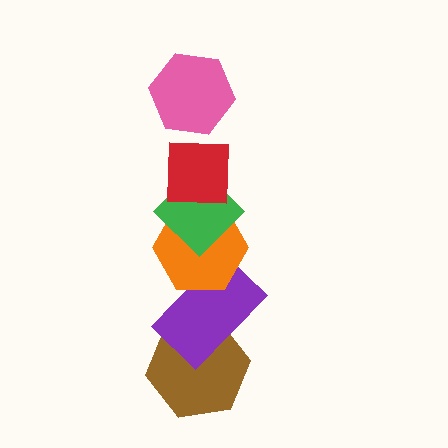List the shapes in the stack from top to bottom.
From top to bottom: the pink hexagon, the red square, the green diamond, the orange hexagon, the purple rectangle, the brown hexagon.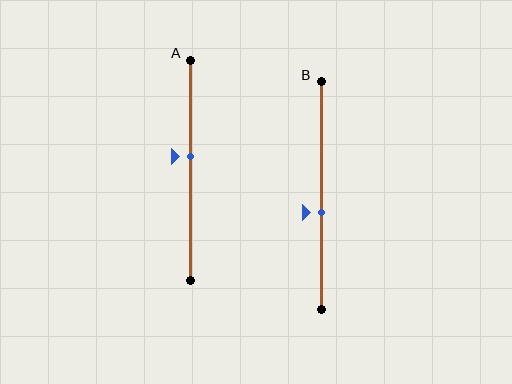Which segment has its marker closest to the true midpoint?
Segment A has its marker closest to the true midpoint.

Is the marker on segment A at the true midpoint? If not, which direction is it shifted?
No, the marker on segment A is shifted upward by about 6% of the segment length.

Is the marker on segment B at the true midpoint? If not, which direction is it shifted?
No, the marker on segment B is shifted downward by about 7% of the segment length.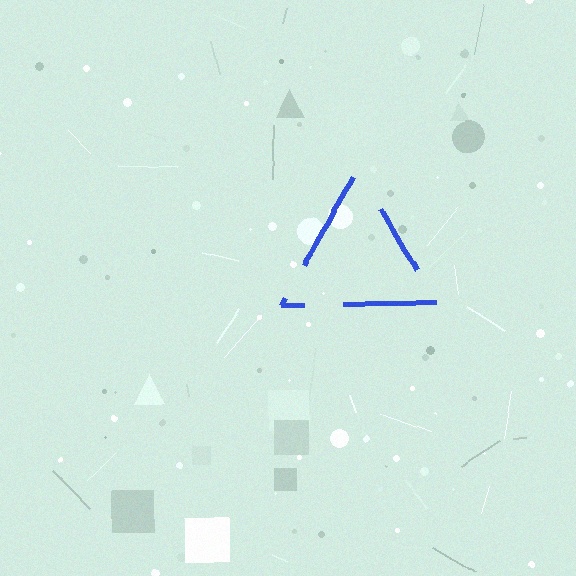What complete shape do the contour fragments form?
The contour fragments form a triangle.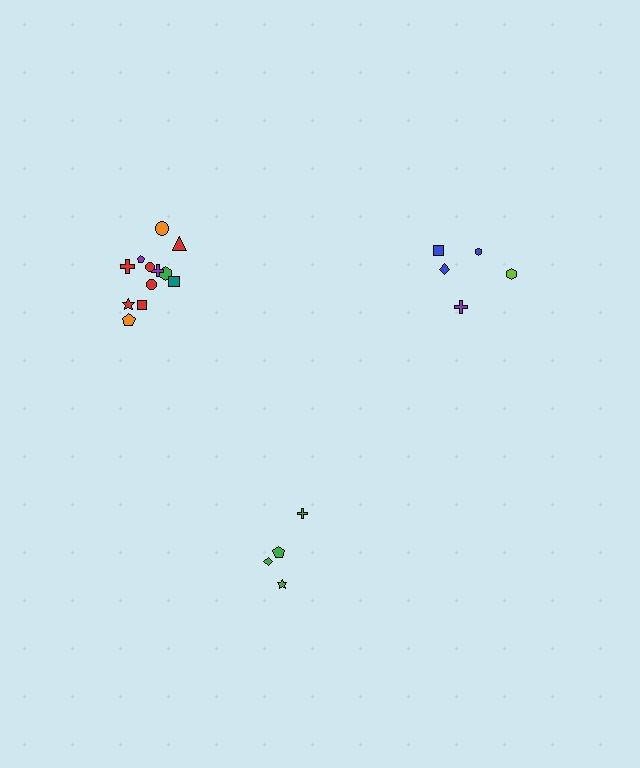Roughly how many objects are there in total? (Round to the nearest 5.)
Roughly 20 objects in total.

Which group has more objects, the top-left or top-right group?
The top-left group.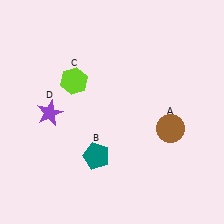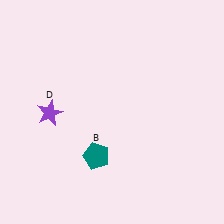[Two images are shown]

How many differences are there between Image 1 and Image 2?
There are 2 differences between the two images.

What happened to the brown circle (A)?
The brown circle (A) was removed in Image 2. It was in the bottom-right area of Image 1.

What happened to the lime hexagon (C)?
The lime hexagon (C) was removed in Image 2. It was in the top-left area of Image 1.